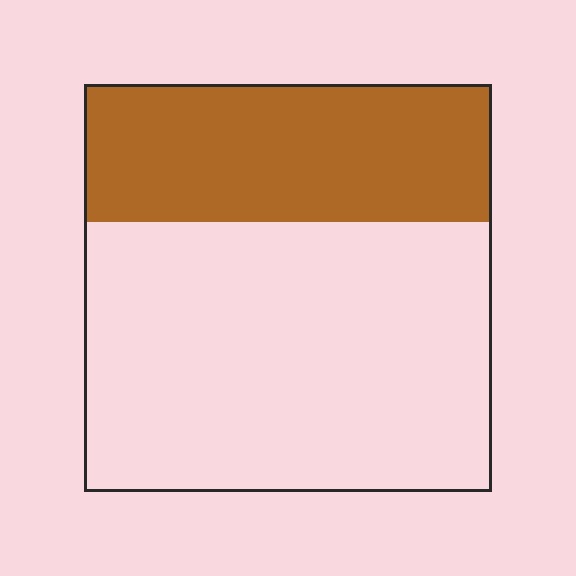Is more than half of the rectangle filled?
No.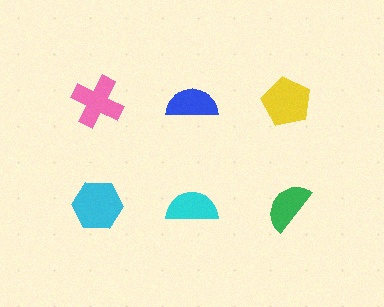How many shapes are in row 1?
3 shapes.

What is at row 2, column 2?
A cyan semicircle.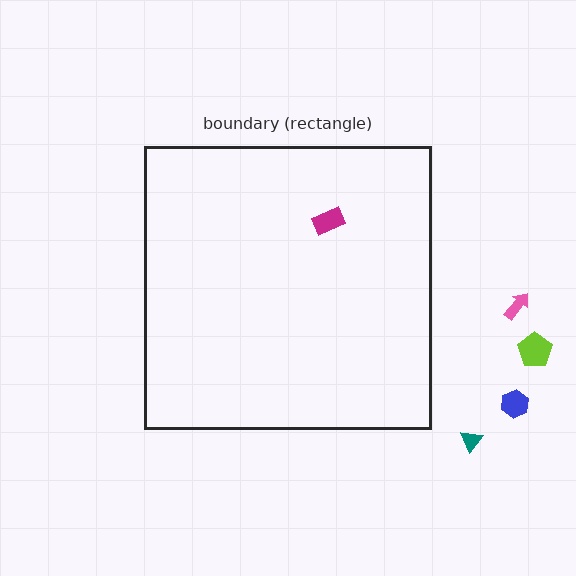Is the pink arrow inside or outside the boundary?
Outside.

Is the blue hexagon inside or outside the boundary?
Outside.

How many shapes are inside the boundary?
1 inside, 4 outside.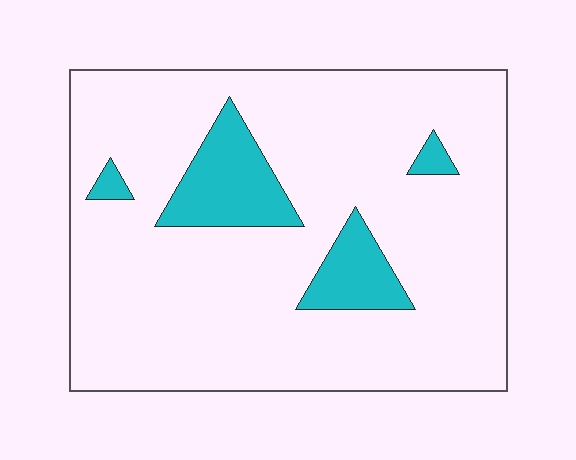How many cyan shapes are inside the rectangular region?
4.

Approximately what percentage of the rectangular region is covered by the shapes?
Approximately 15%.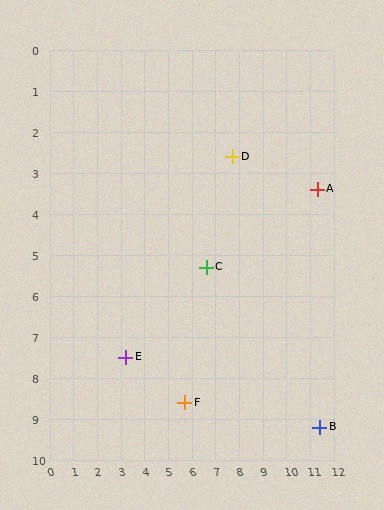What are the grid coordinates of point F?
Point F is at approximately (5.7, 8.6).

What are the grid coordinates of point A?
Point A is at approximately (11.3, 3.4).